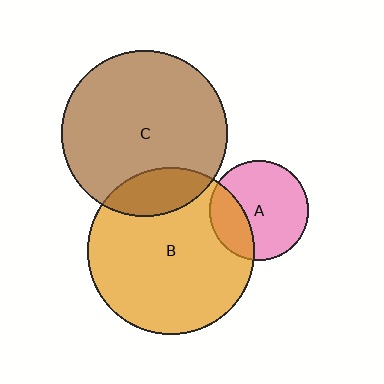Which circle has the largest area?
Circle B (orange).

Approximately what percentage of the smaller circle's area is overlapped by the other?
Approximately 30%.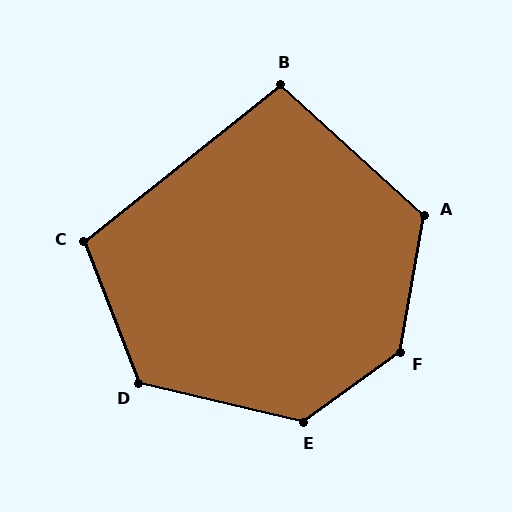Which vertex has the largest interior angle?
F, at approximately 136 degrees.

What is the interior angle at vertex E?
Approximately 131 degrees (obtuse).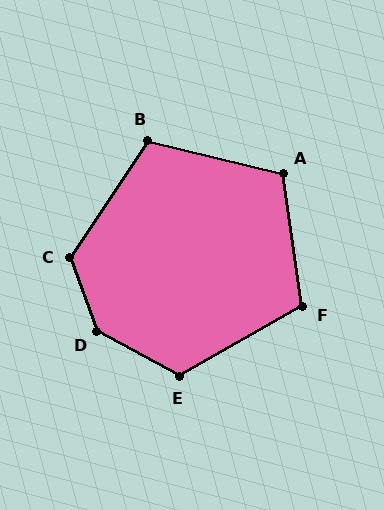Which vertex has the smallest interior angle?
B, at approximately 110 degrees.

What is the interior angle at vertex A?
Approximately 112 degrees (obtuse).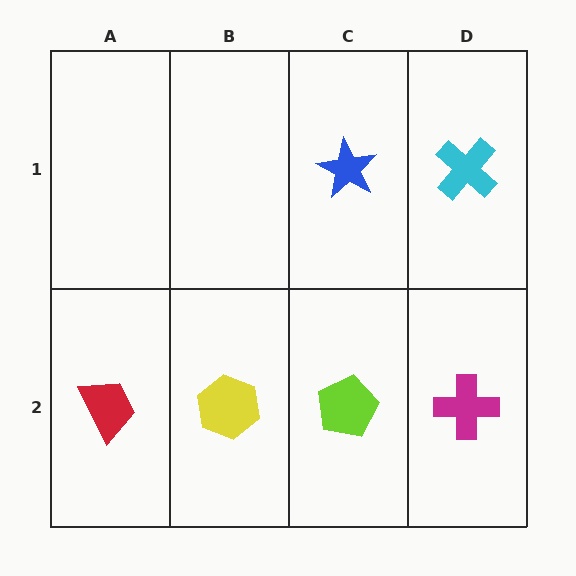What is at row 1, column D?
A cyan cross.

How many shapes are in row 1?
2 shapes.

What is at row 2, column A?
A red trapezoid.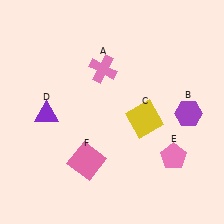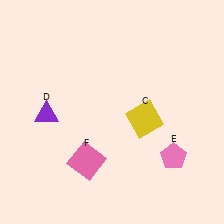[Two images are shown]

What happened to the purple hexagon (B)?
The purple hexagon (B) was removed in Image 2. It was in the bottom-right area of Image 1.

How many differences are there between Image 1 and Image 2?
There are 2 differences between the two images.